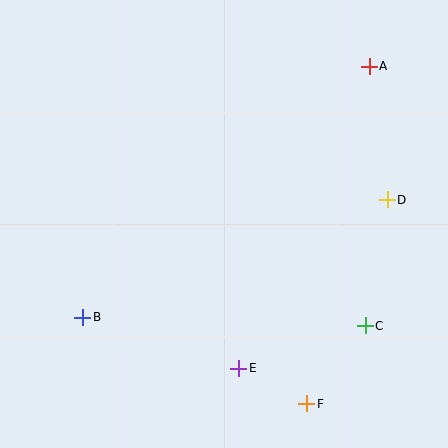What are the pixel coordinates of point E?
Point E is at (239, 368).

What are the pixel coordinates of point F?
Point F is at (307, 404).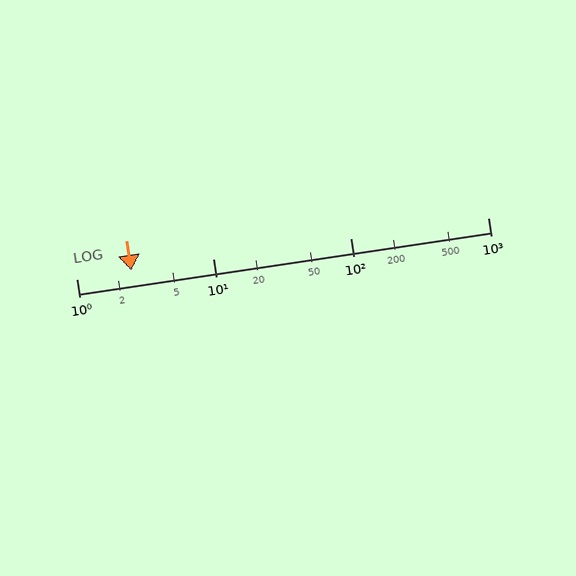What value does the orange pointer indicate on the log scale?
The pointer indicates approximately 2.5.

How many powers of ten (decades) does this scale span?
The scale spans 3 decades, from 1 to 1000.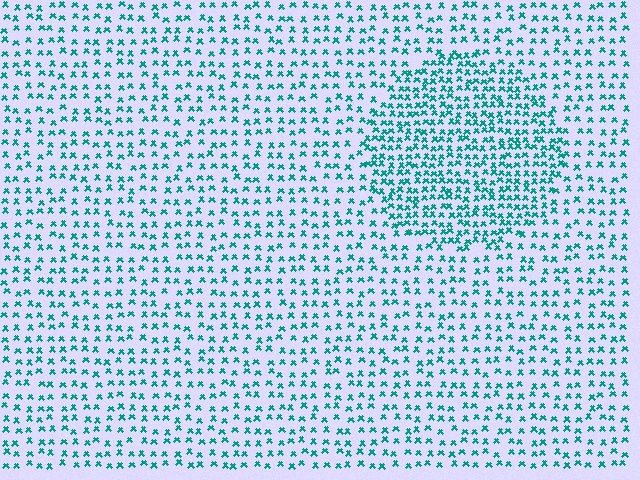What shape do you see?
I see a circle.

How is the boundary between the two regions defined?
The boundary is defined by a change in element density (approximately 1.9x ratio). All elements are the same color, size, and shape.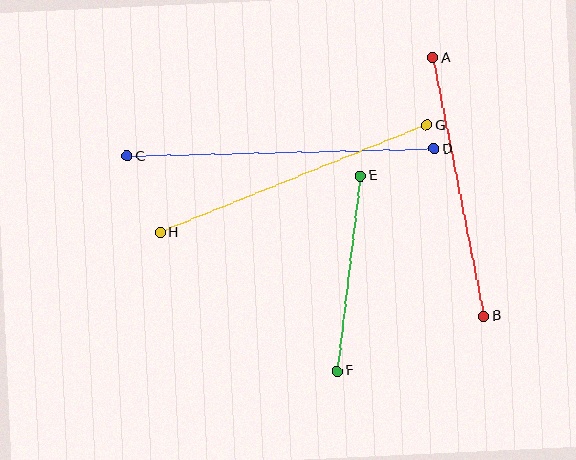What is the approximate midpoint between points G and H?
The midpoint is at approximately (294, 179) pixels.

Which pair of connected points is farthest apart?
Points C and D are farthest apart.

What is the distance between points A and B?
The distance is approximately 263 pixels.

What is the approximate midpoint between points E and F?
The midpoint is at approximately (349, 273) pixels.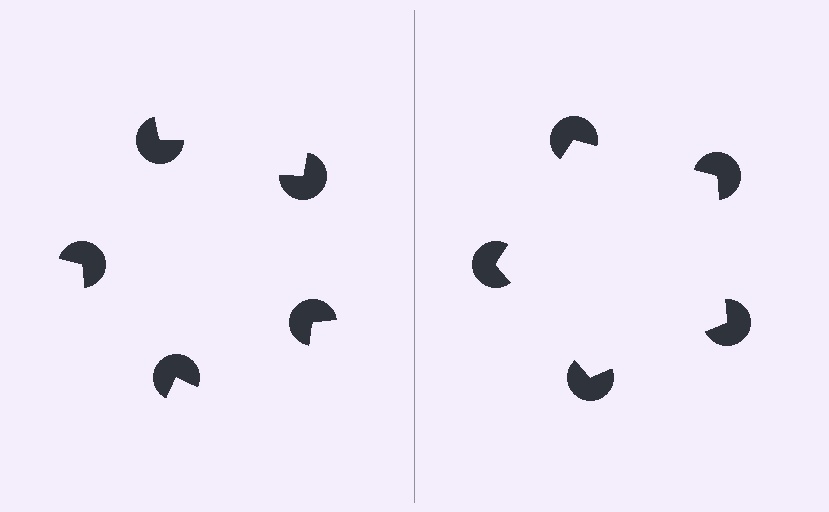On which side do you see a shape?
An illusory pentagon appears on the right side. On the left side the wedge cuts are rotated, so no coherent shape forms.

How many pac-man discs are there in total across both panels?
10 — 5 on each side.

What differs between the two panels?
The pac-man discs are positioned identically on both sides; only the wedge orientations differ. On the right they align to a pentagon; on the left they are misaligned.